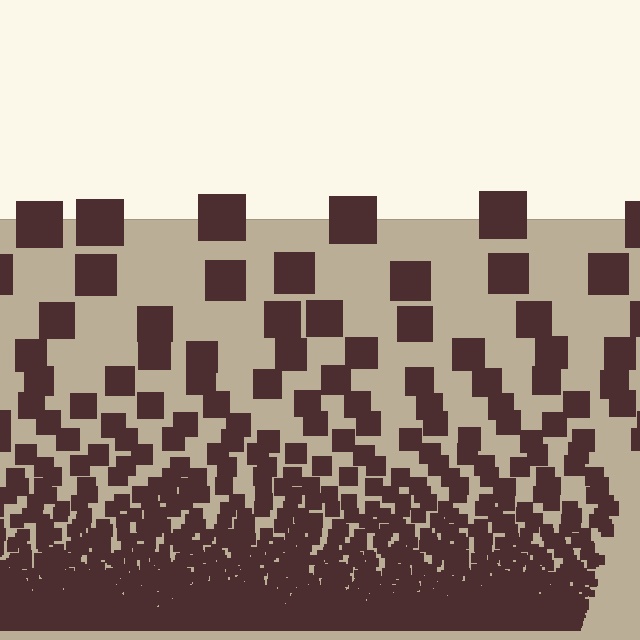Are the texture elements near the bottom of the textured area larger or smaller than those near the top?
Smaller. The gradient is inverted — elements near the bottom are smaller and denser.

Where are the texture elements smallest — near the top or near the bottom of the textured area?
Near the bottom.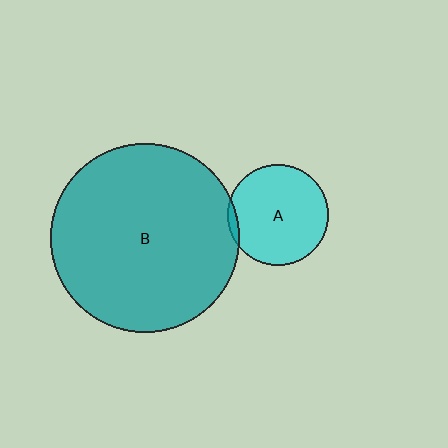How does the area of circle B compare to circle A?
Approximately 3.6 times.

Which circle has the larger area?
Circle B (teal).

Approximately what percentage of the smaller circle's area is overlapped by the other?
Approximately 5%.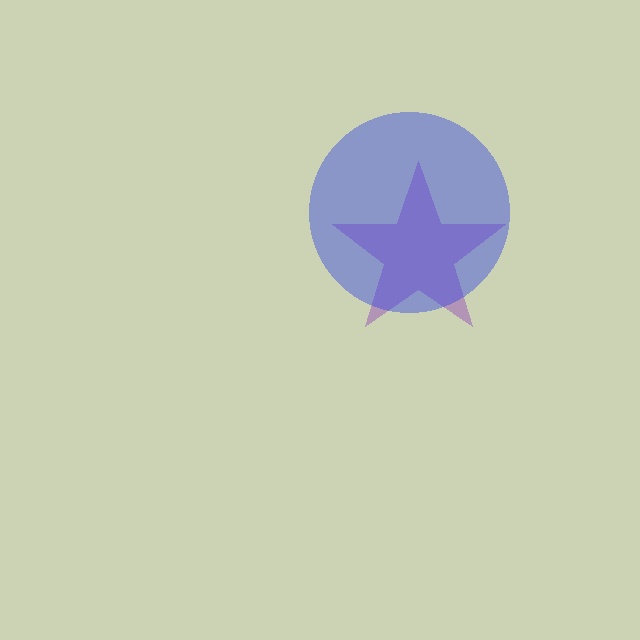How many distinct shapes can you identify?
There are 2 distinct shapes: a purple star, a blue circle.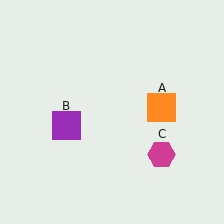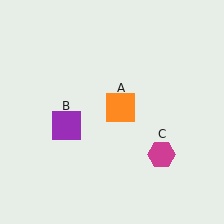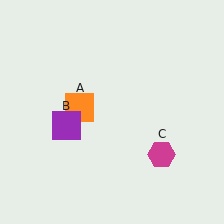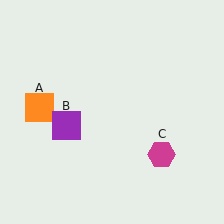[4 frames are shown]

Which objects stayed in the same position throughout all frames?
Purple square (object B) and magenta hexagon (object C) remained stationary.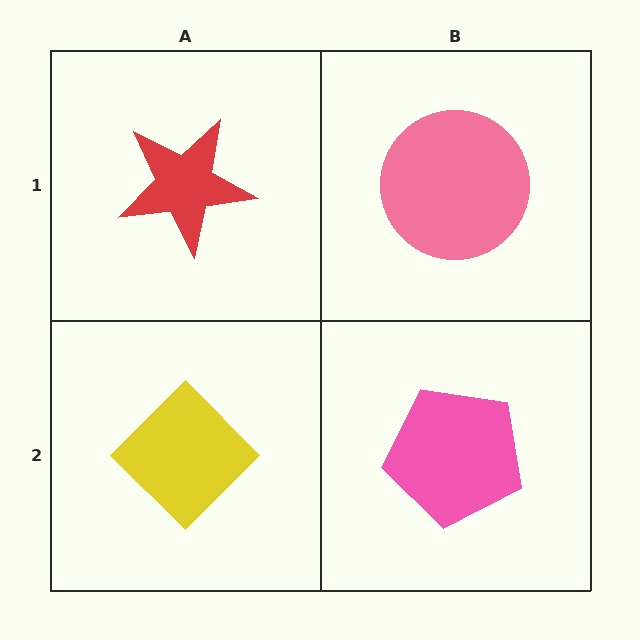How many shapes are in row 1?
2 shapes.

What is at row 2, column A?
A yellow diamond.